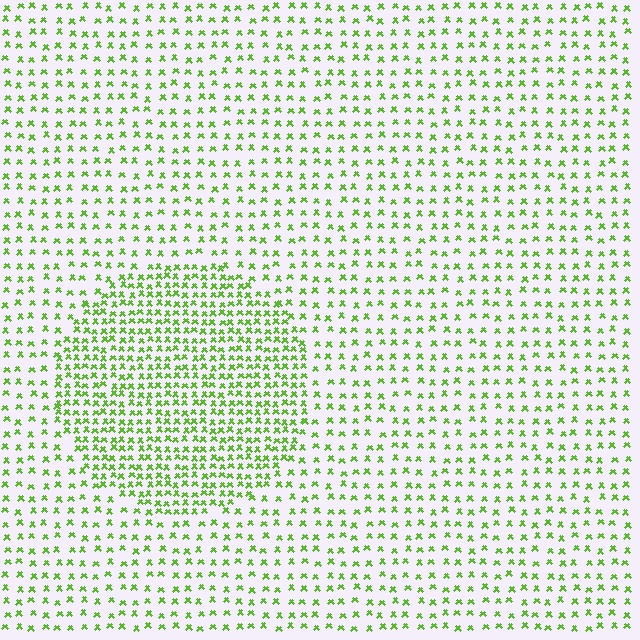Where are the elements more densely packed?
The elements are more densely packed inside the circle boundary.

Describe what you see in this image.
The image contains small lime elements arranged at two different densities. A circle-shaped region is visible where the elements are more densely packed than the surrounding area.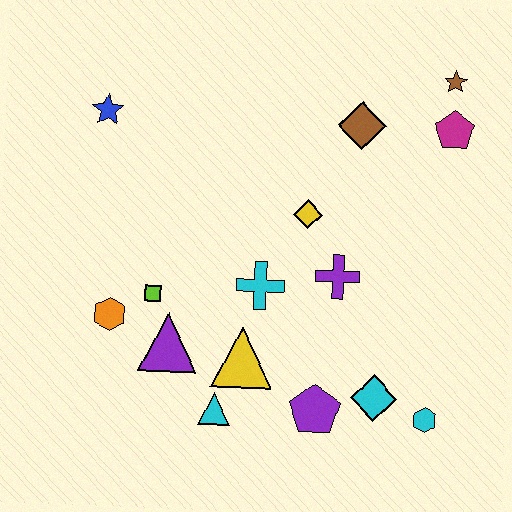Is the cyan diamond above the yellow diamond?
No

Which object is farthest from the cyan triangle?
The brown star is farthest from the cyan triangle.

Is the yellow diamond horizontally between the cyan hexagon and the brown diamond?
No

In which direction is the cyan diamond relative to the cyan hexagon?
The cyan diamond is to the left of the cyan hexagon.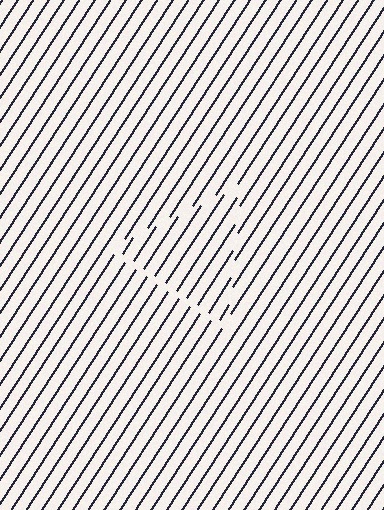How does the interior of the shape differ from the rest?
The interior of the shape contains the same grating, shifted by half a period — the contour is defined by the phase discontinuity where line-ends from the inner and outer gratings abut.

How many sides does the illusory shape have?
3 sides — the line-ends trace a triangle.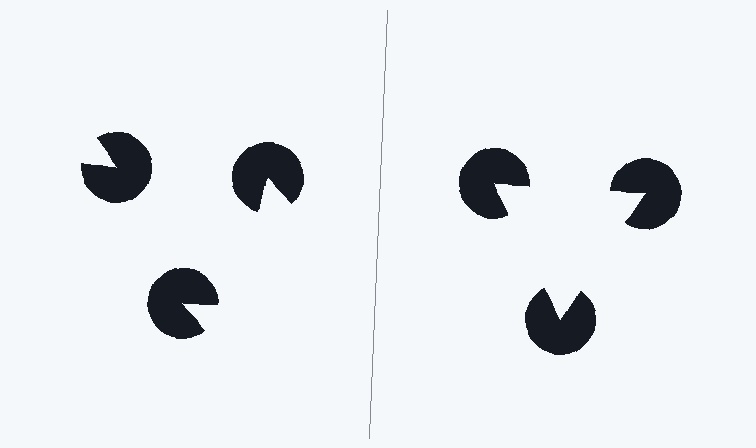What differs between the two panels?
The pac-man discs are positioned identically on both sides; only the wedge orientations differ. On the right they align to a triangle; on the left they are misaligned.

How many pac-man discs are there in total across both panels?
6 — 3 on each side.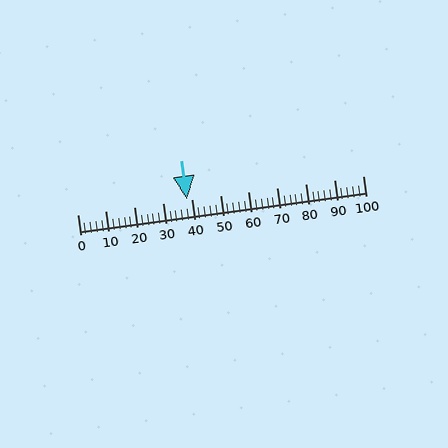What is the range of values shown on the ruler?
The ruler shows values from 0 to 100.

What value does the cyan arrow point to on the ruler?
The cyan arrow points to approximately 38.